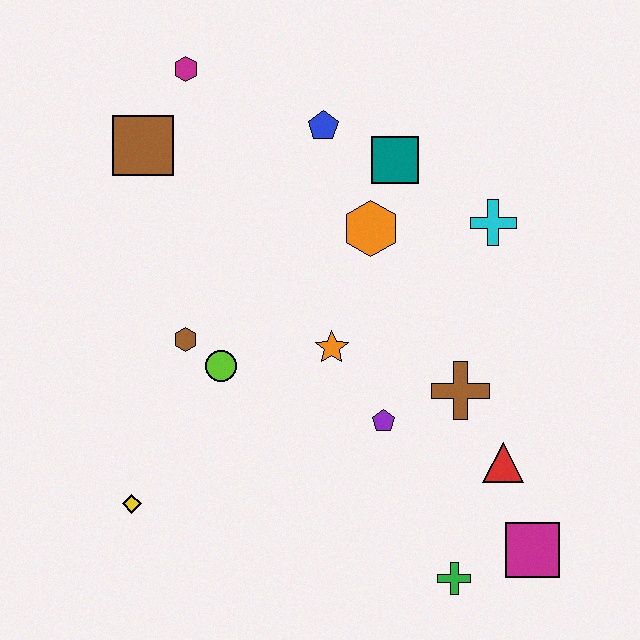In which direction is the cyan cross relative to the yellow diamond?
The cyan cross is to the right of the yellow diamond.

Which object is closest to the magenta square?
The green cross is closest to the magenta square.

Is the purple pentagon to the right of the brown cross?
No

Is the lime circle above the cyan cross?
No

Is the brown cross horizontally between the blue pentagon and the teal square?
No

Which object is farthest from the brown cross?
The magenta hexagon is farthest from the brown cross.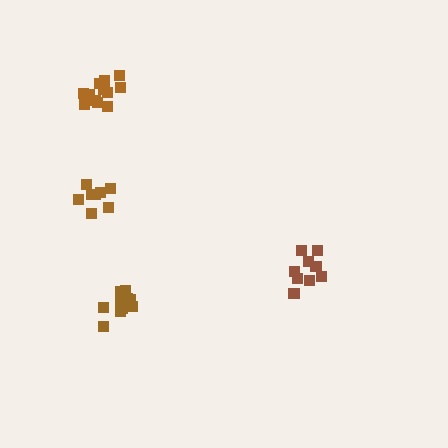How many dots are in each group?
Group 1: 14 dots, Group 2: 10 dots, Group 3: 12 dots, Group 4: 8 dots (44 total).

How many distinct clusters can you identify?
There are 4 distinct clusters.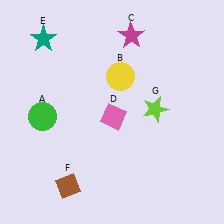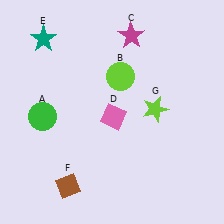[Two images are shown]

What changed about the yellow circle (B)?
In Image 1, B is yellow. In Image 2, it changed to lime.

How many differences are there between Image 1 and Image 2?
There is 1 difference between the two images.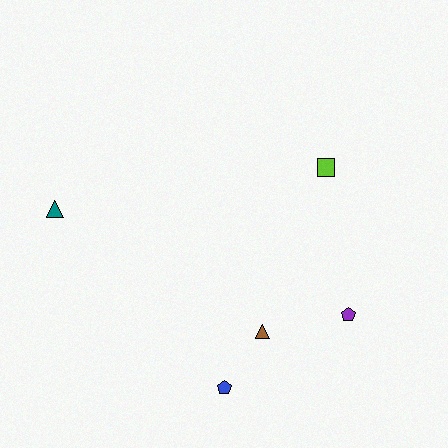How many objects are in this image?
There are 5 objects.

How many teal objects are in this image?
There is 1 teal object.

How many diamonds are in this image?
There are no diamonds.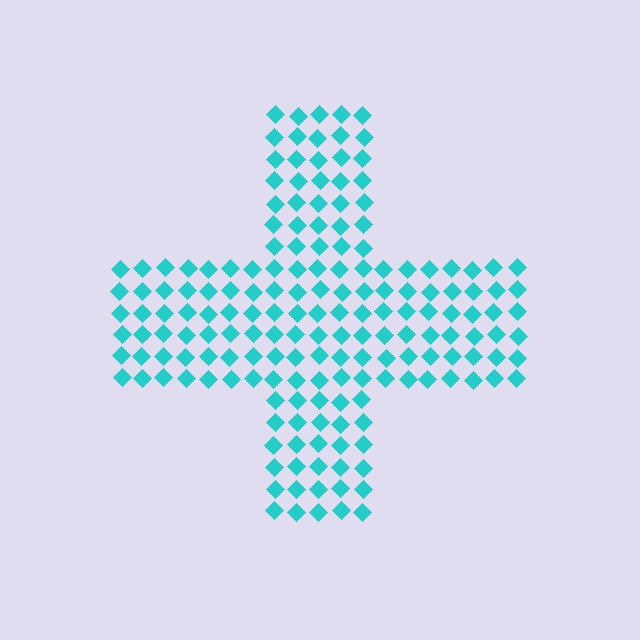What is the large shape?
The large shape is a cross.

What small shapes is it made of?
It is made of small diamonds.